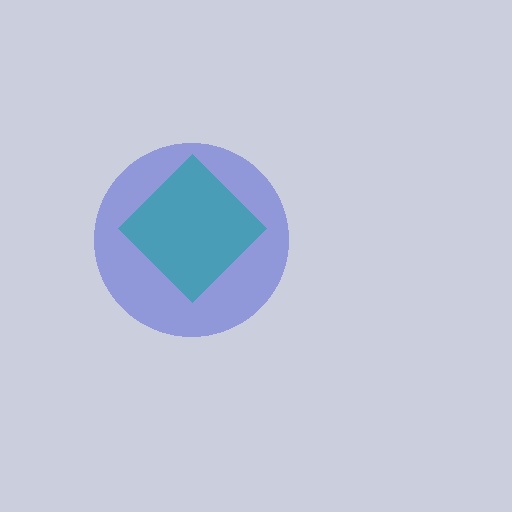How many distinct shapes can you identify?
There are 2 distinct shapes: a blue circle, a teal diamond.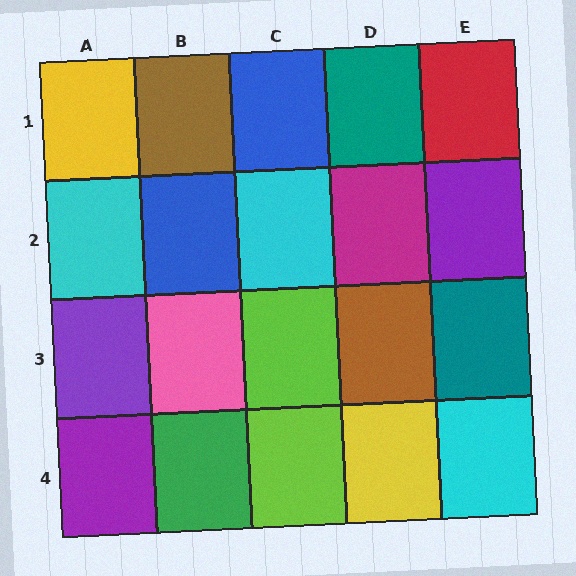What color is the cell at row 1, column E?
Red.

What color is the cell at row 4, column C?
Lime.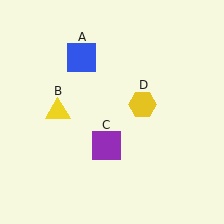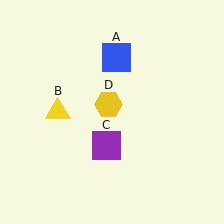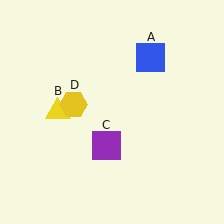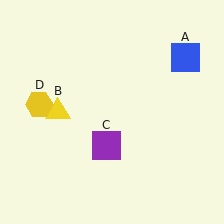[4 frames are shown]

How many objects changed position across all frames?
2 objects changed position: blue square (object A), yellow hexagon (object D).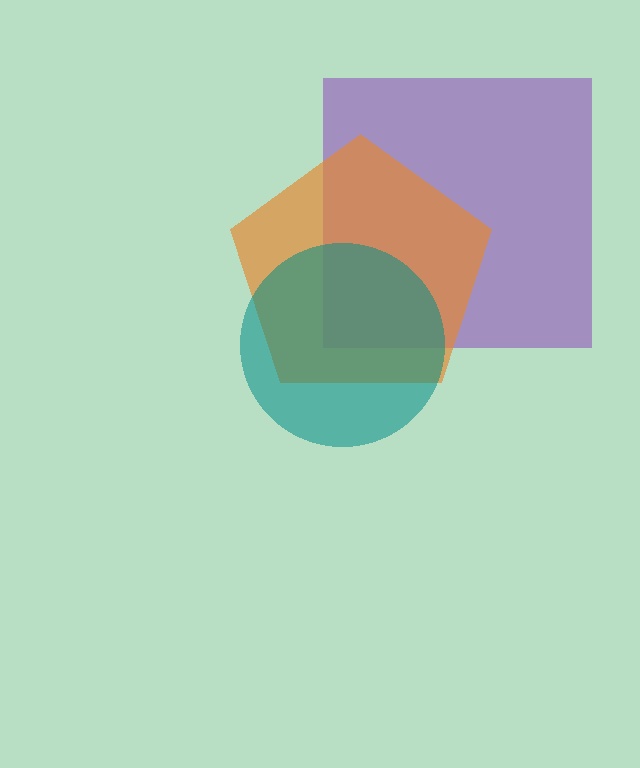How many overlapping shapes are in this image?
There are 3 overlapping shapes in the image.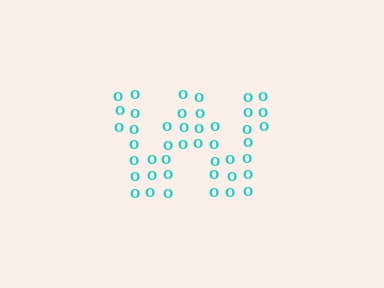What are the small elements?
The small elements are letter O's.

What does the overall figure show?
The overall figure shows the letter W.